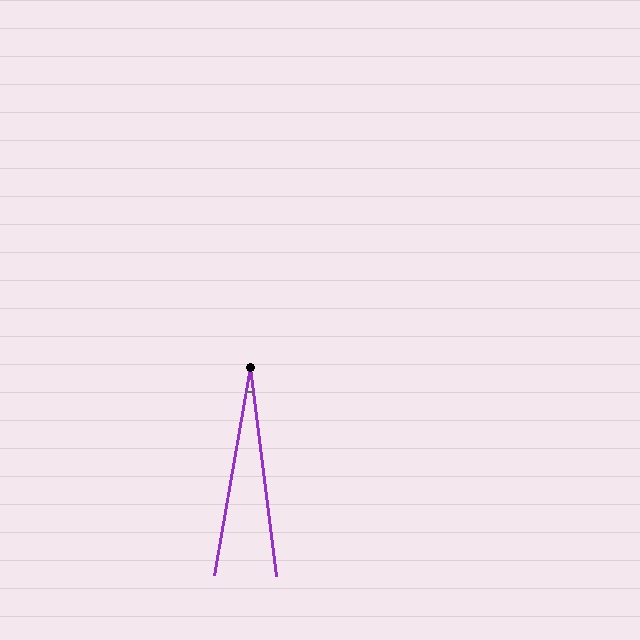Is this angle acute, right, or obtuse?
It is acute.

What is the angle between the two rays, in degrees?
Approximately 17 degrees.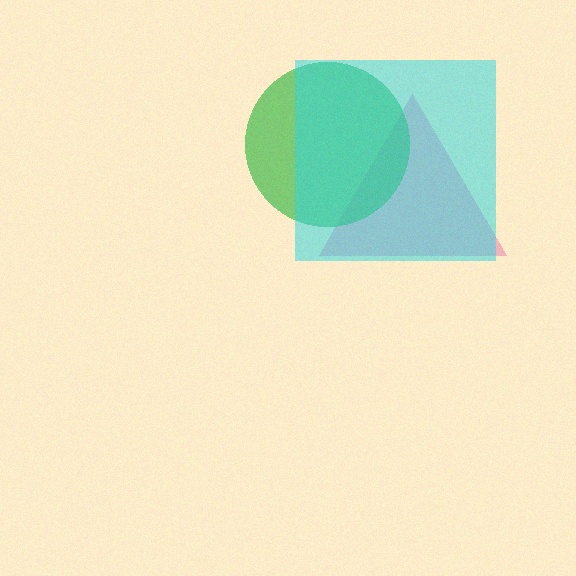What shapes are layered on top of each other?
The layered shapes are: a pink triangle, a green circle, a cyan square.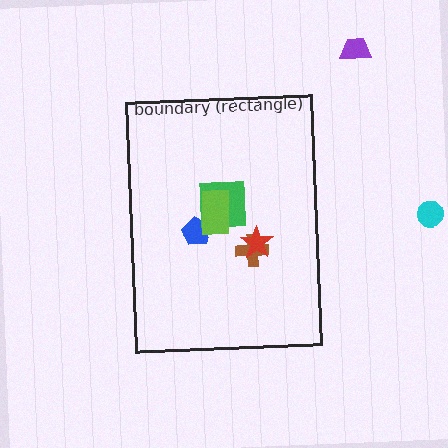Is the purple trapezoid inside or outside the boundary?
Outside.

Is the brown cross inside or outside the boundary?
Inside.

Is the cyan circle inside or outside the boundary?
Outside.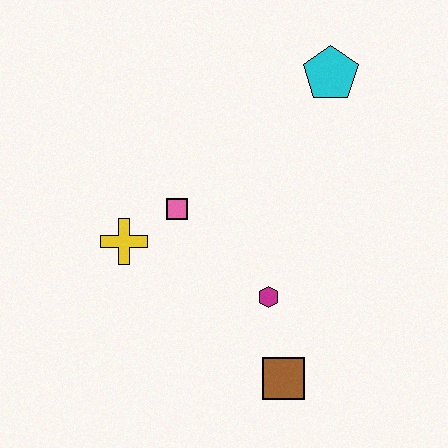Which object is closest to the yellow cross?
The pink square is closest to the yellow cross.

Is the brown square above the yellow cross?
No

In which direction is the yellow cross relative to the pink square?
The yellow cross is to the left of the pink square.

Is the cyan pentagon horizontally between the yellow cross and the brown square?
No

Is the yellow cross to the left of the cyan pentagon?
Yes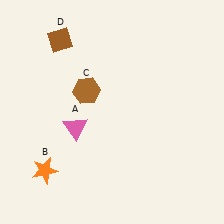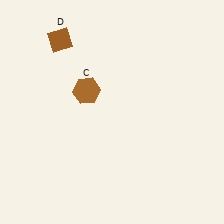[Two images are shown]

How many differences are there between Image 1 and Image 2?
There are 2 differences between the two images.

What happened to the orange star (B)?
The orange star (B) was removed in Image 2. It was in the bottom-left area of Image 1.